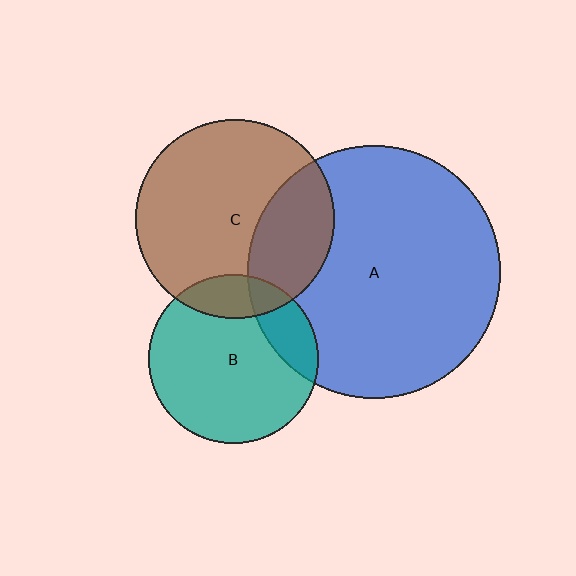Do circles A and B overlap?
Yes.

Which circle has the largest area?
Circle A (blue).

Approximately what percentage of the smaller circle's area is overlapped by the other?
Approximately 20%.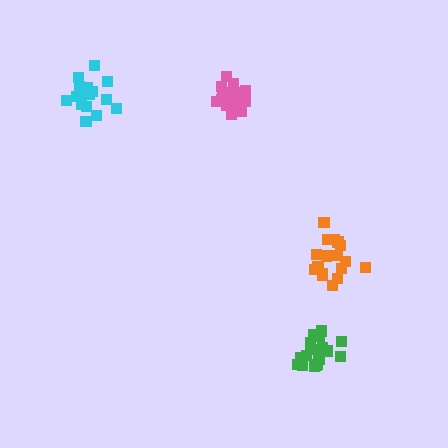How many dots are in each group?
Group 1: 16 dots, Group 2: 17 dots, Group 3: 21 dots, Group 4: 18 dots (72 total).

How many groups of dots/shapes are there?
There are 4 groups.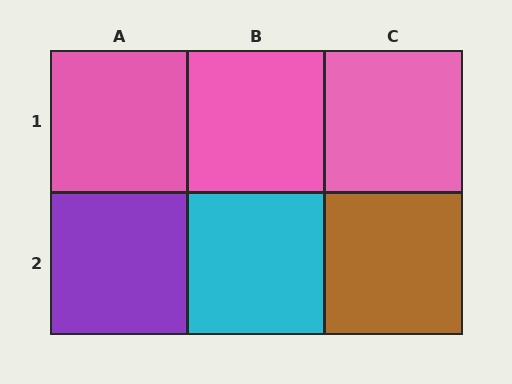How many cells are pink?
3 cells are pink.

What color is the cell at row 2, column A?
Purple.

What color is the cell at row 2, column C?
Brown.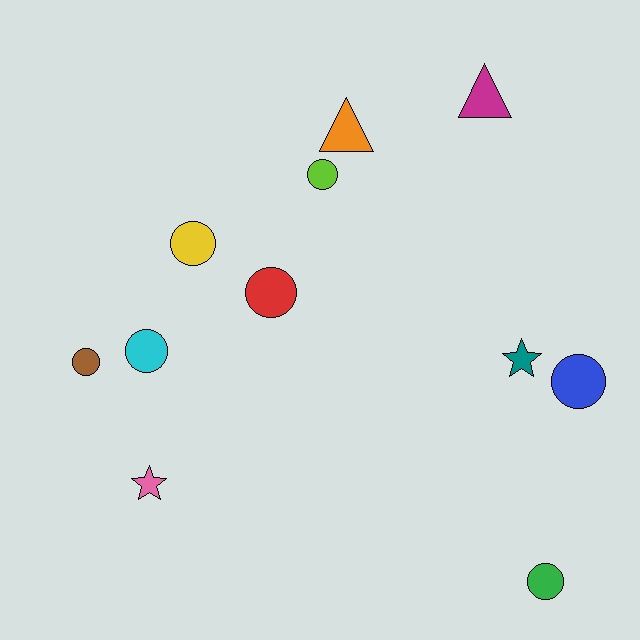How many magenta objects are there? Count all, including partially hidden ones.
There is 1 magenta object.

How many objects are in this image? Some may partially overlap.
There are 11 objects.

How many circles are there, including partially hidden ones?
There are 7 circles.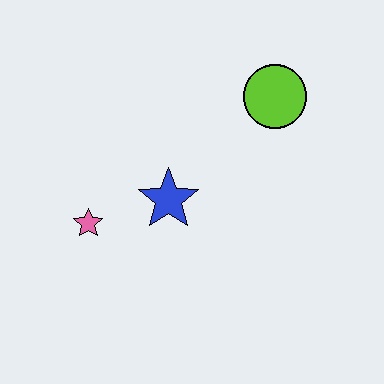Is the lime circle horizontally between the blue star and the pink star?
No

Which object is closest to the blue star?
The pink star is closest to the blue star.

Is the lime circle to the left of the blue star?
No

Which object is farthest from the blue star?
The lime circle is farthest from the blue star.